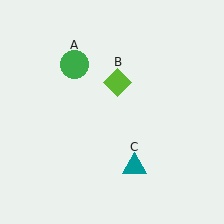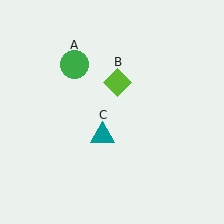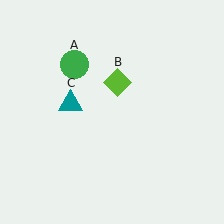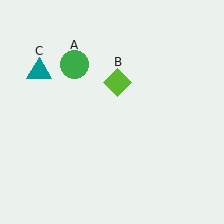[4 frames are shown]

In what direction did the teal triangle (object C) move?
The teal triangle (object C) moved up and to the left.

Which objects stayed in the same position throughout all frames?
Green circle (object A) and lime diamond (object B) remained stationary.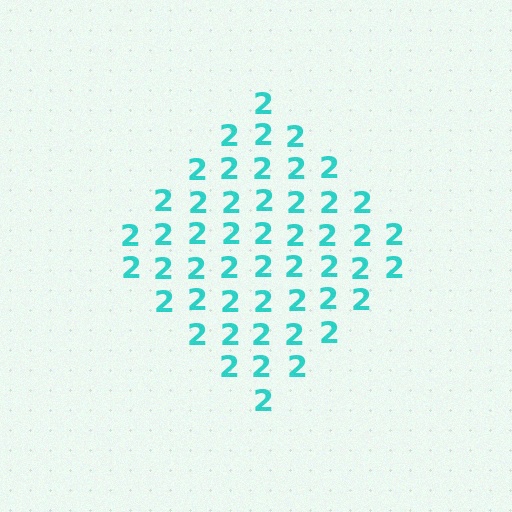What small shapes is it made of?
It is made of small digit 2's.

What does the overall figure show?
The overall figure shows a diamond.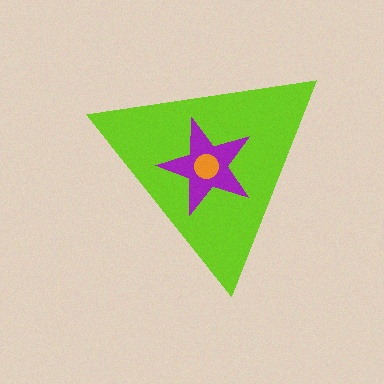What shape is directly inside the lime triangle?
The purple star.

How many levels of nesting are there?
3.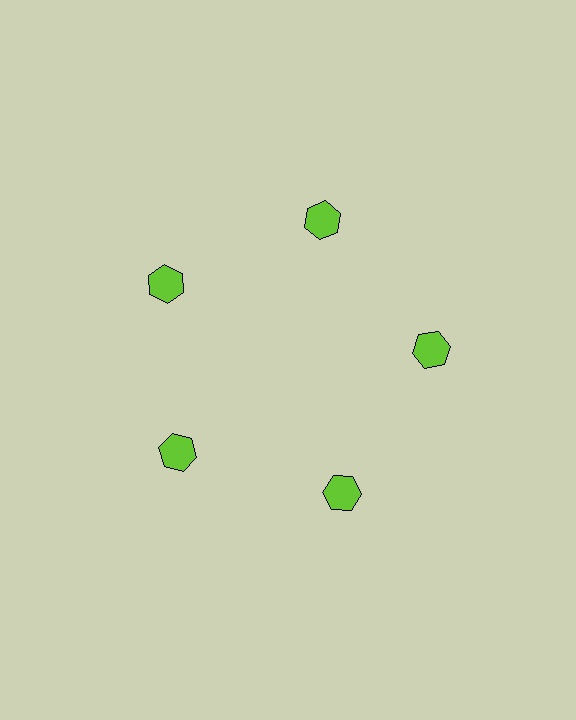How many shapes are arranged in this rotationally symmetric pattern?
There are 5 shapes, arranged in 5 groups of 1.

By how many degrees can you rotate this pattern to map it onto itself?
The pattern maps onto itself every 72 degrees of rotation.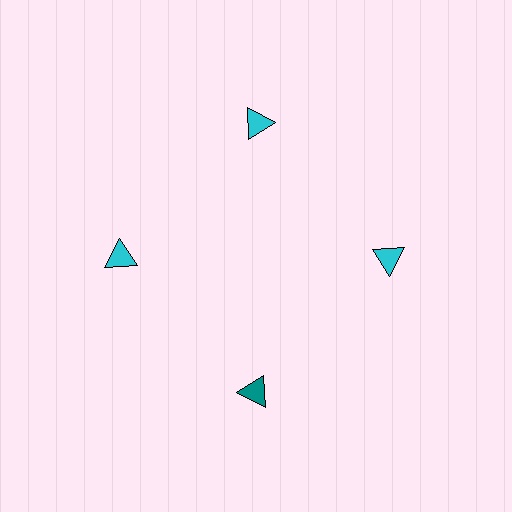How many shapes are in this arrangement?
There are 4 shapes arranged in a ring pattern.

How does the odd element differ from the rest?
It has a different color: teal instead of cyan.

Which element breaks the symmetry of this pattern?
The teal triangle at roughly the 6 o'clock position breaks the symmetry. All other shapes are cyan triangles.